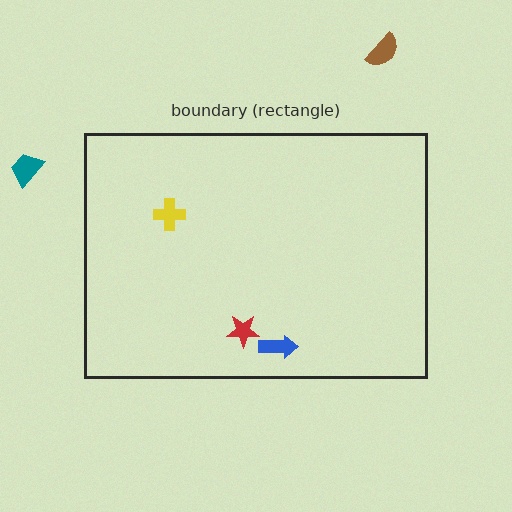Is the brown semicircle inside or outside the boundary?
Outside.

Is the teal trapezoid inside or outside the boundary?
Outside.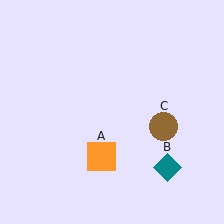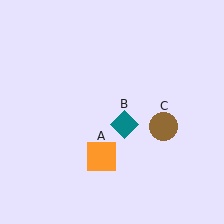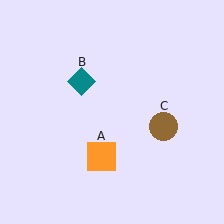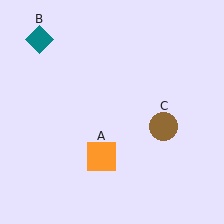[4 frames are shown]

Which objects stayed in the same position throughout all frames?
Orange square (object A) and brown circle (object C) remained stationary.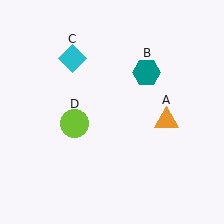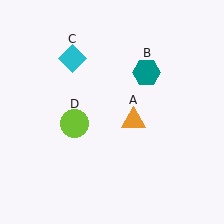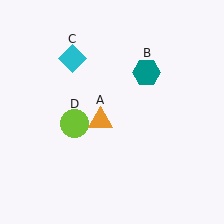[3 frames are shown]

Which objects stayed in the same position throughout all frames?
Teal hexagon (object B) and cyan diamond (object C) and lime circle (object D) remained stationary.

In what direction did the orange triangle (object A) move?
The orange triangle (object A) moved left.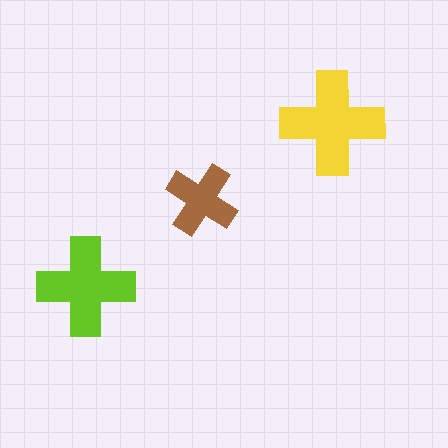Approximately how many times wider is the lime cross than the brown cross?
About 1.5 times wider.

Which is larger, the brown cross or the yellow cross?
The yellow one.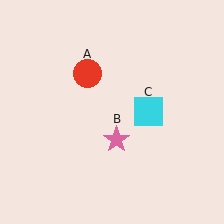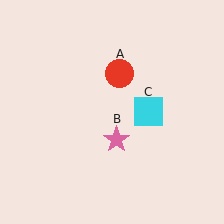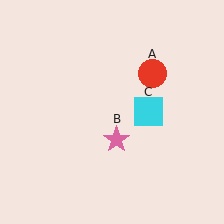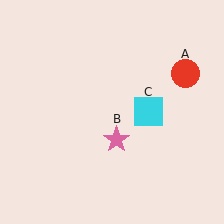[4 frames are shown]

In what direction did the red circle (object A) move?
The red circle (object A) moved right.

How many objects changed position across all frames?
1 object changed position: red circle (object A).